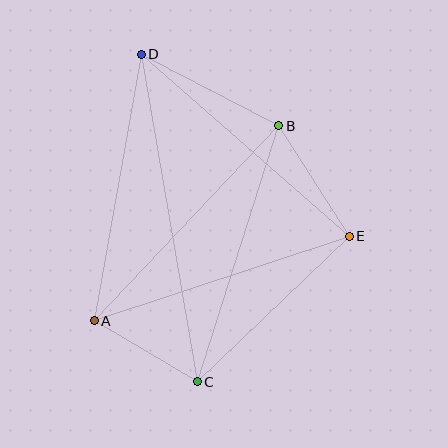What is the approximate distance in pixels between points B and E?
The distance between B and E is approximately 131 pixels.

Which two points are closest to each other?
Points A and C are closest to each other.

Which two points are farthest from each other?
Points C and D are farthest from each other.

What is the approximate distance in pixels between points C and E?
The distance between C and E is approximately 210 pixels.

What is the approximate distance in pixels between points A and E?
The distance between A and E is approximately 269 pixels.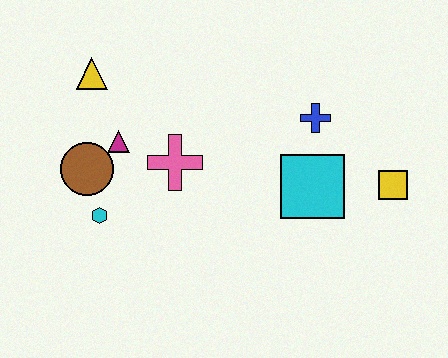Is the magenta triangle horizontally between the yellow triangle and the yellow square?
Yes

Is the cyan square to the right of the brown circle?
Yes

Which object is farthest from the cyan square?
The yellow triangle is farthest from the cyan square.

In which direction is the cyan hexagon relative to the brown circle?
The cyan hexagon is below the brown circle.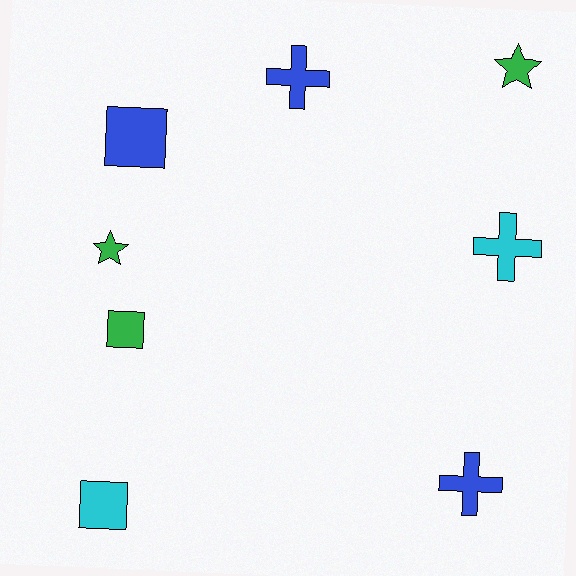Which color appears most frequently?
Green, with 3 objects.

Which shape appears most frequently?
Cross, with 3 objects.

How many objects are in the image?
There are 8 objects.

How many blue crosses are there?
There are 2 blue crosses.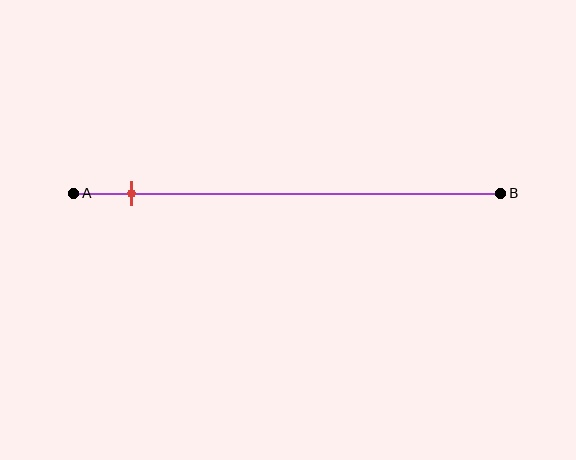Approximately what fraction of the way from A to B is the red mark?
The red mark is approximately 15% of the way from A to B.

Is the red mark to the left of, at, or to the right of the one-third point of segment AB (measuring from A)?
The red mark is to the left of the one-third point of segment AB.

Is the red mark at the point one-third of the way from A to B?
No, the mark is at about 15% from A, not at the 33% one-third point.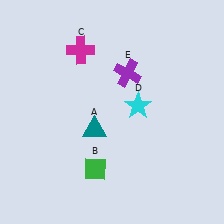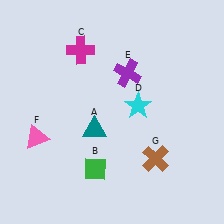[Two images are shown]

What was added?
A pink triangle (F), a brown cross (G) were added in Image 2.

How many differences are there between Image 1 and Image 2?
There are 2 differences between the two images.